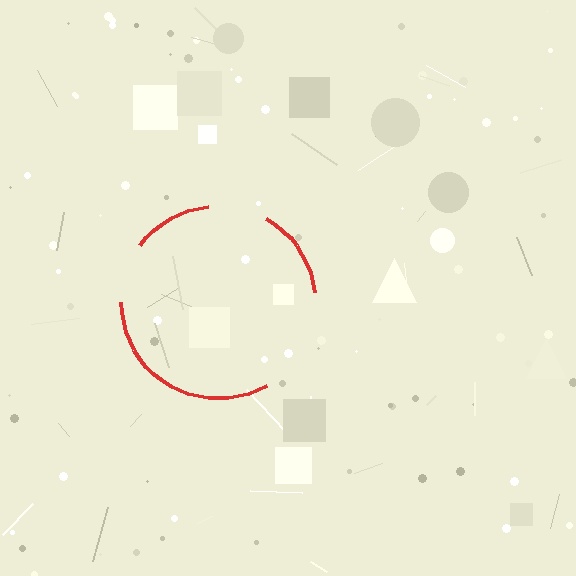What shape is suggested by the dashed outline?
The dashed outline suggests a circle.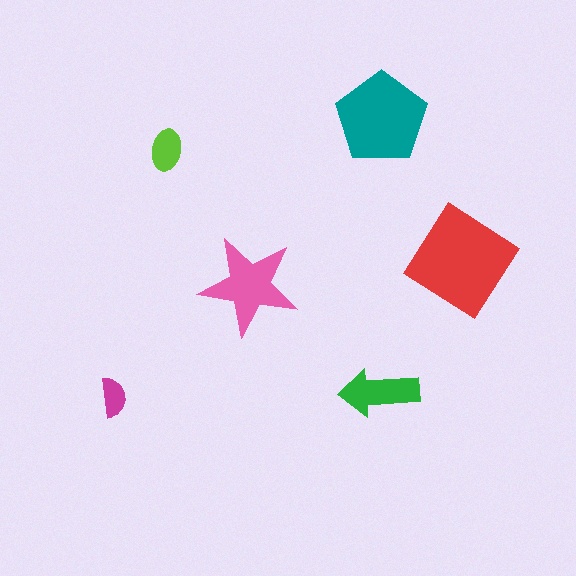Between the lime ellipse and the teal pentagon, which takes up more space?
The teal pentagon.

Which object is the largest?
The red diamond.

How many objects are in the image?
There are 6 objects in the image.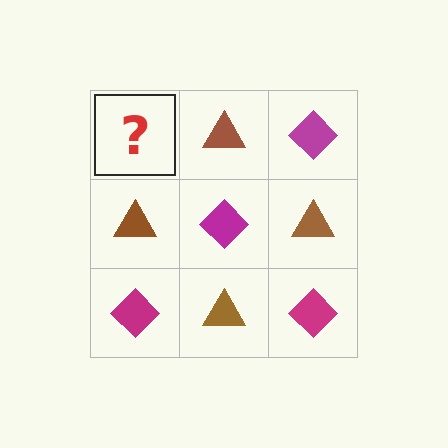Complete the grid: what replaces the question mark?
The question mark should be replaced with a magenta diamond.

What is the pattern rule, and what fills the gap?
The rule is that it alternates magenta diamond and brown triangle in a checkerboard pattern. The gap should be filled with a magenta diamond.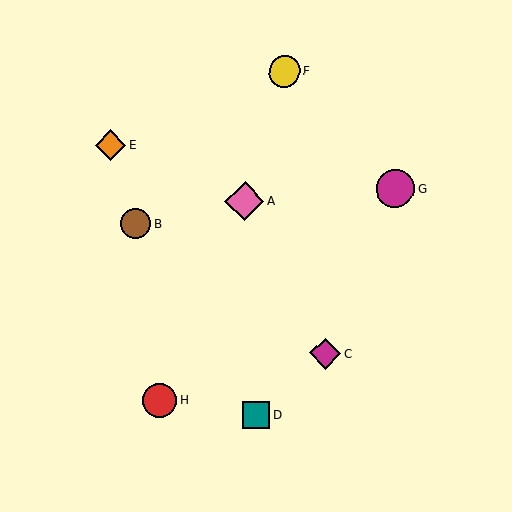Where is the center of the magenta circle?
The center of the magenta circle is at (395, 189).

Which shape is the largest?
The pink diamond (labeled A) is the largest.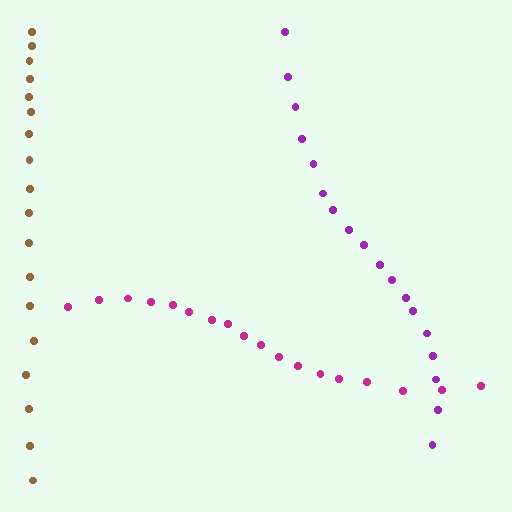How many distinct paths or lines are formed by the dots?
There are 3 distinct paths.